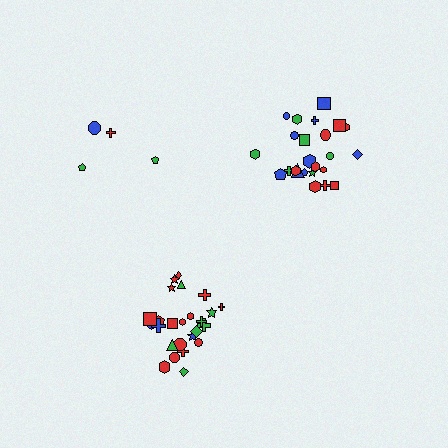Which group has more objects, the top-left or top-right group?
The top-right group.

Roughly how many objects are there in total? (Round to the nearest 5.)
Roughly 55 objects in total.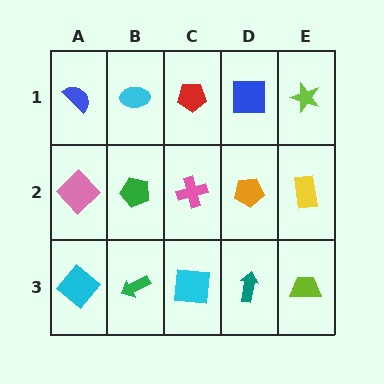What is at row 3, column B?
A green arrow.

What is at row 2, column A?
A pink diamond.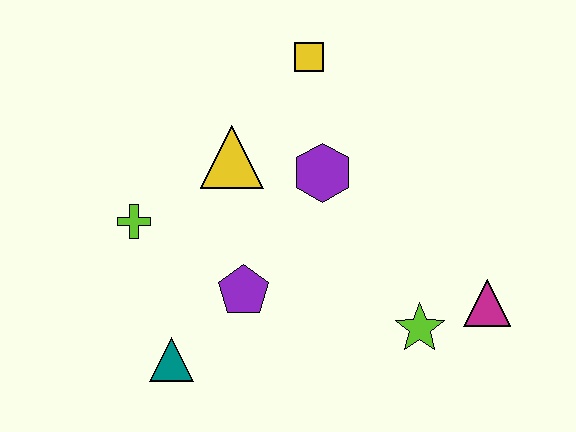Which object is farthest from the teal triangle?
The yellow square is farthest from the teal triangle.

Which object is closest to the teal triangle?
The purple pentagon is closest to the teal triangle.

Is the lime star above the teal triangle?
Yes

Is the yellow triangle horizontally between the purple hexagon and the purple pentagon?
No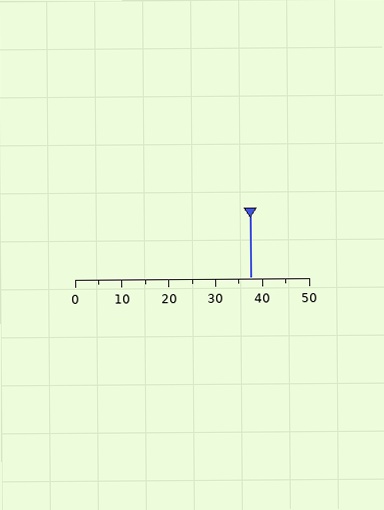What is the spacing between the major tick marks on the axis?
The major ticks are spaced 10 apart.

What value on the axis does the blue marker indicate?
The marker indicates approximately 37.5.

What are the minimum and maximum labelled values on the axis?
The axis runs from 0 to 50.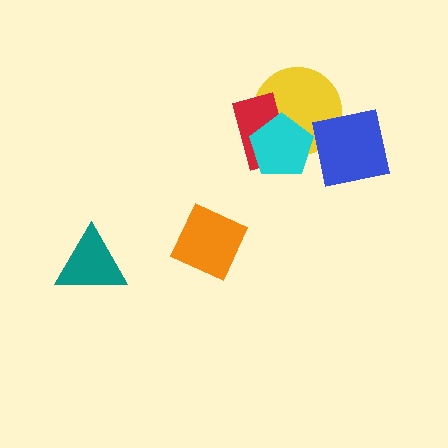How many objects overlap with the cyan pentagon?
2 objects overlap with the cyan pentagon.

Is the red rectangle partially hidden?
Yes, it is partially covered by another shape.